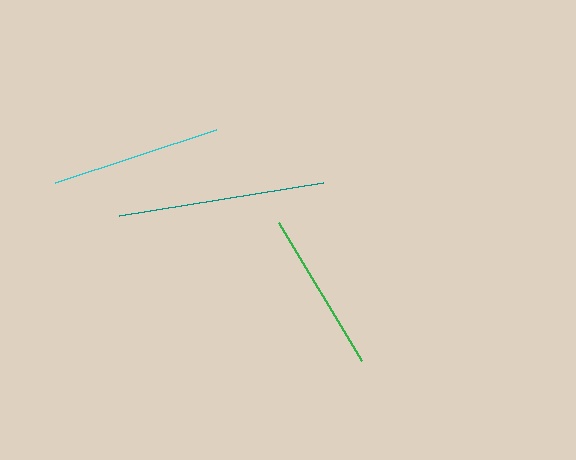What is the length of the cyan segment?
The cyan segment is approximately 169 pixels long.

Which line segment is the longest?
The teal line is the longest at approximately 207 pixels.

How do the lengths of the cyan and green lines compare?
The cyan and green lines are approximately the same length.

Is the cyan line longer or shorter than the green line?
The cyan line is longer than the green line.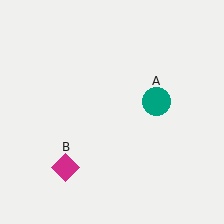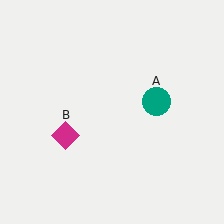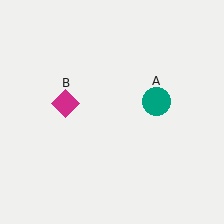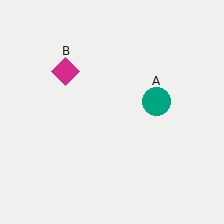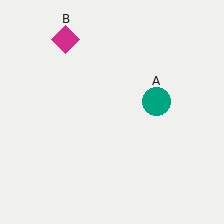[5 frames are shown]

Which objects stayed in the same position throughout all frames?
Teal circle (object A) remained stationary.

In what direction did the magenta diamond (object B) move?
The magenta diamond (object B) moved up.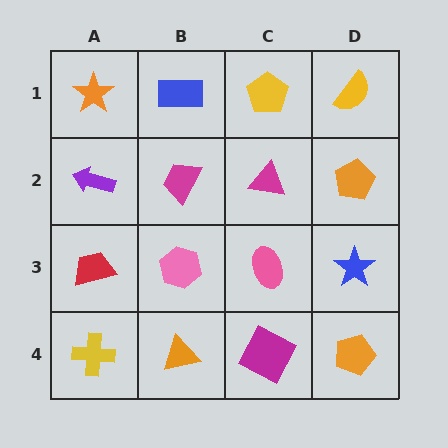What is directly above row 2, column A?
An orange star.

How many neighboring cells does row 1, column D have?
2.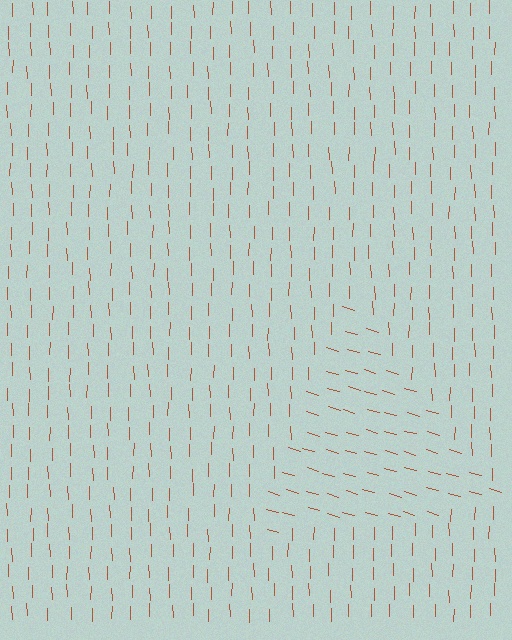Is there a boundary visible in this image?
Yes, there is a texture boundary formed by a change in line orientation.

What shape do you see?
I see a triangle.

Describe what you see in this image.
The image is filled with small brown line segments. A triangle region in the image has lines oriented differently from the surrounding lines, creating a visible texture boundary.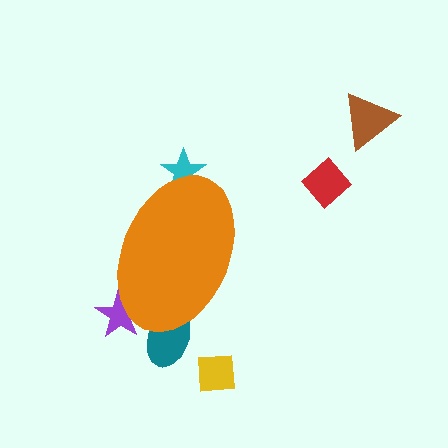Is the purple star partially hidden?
Yes, the purple star is partially hidden behind the orange ellipse.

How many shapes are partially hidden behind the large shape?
3 shapes are partially hidden.